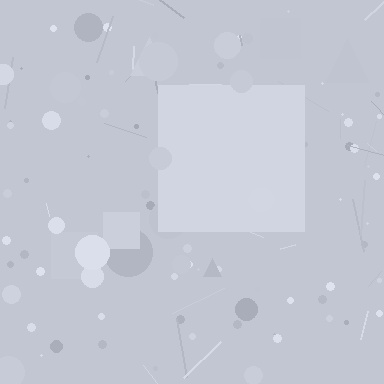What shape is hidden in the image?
A square is hidden in the image.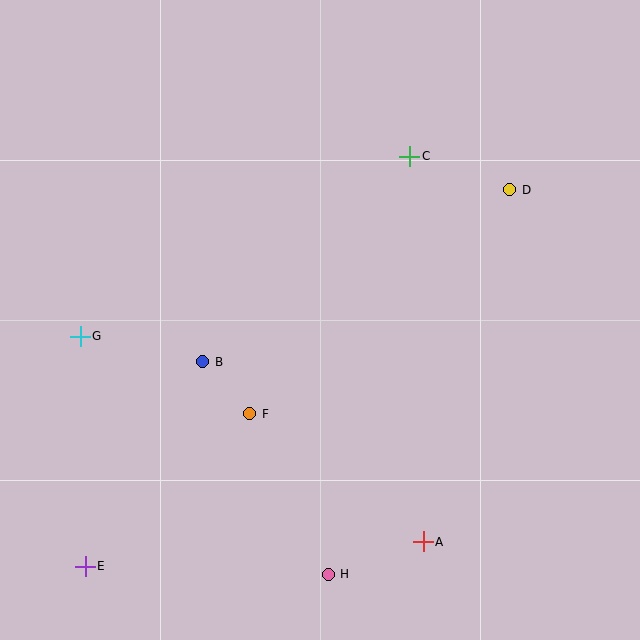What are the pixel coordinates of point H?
Point H is at (328, 574).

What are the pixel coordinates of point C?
Point C is at (410, 156).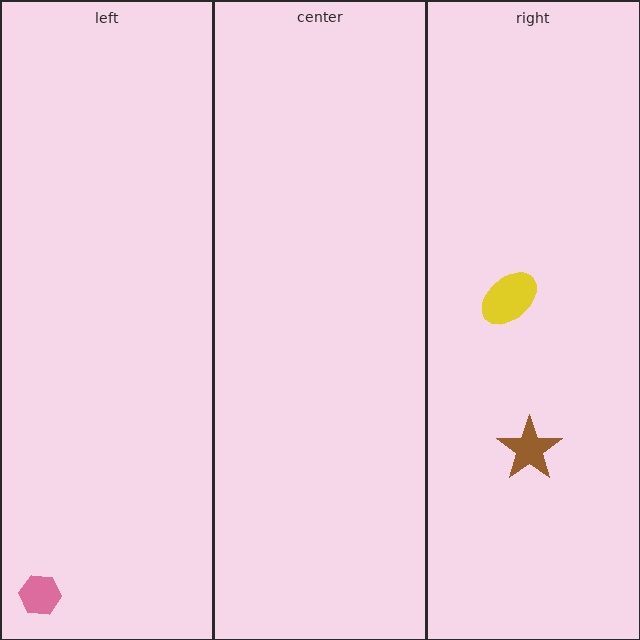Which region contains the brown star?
The right region.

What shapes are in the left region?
The pink hexagon.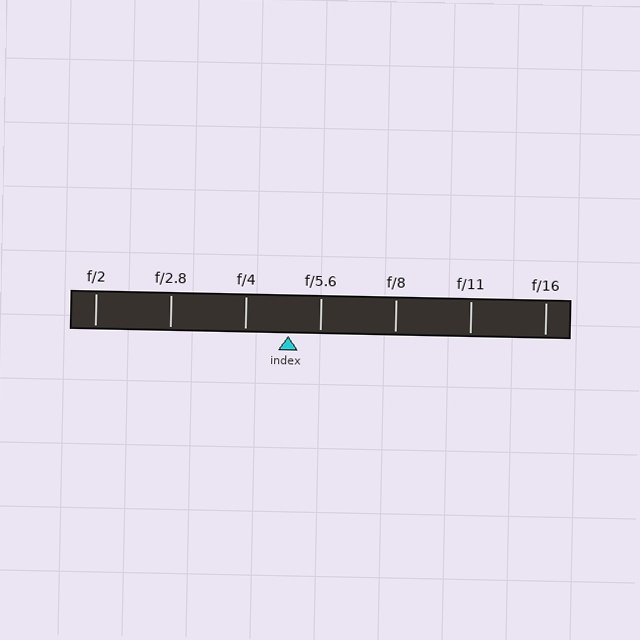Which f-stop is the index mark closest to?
The index mark is closest to f/5.6.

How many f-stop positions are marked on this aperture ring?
There are 7 f-stop positions marked.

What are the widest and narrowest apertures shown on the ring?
The widest aperture shown is f/2 and the narrowest is f/16.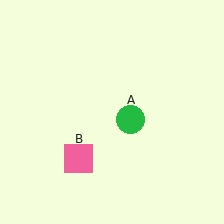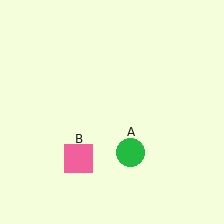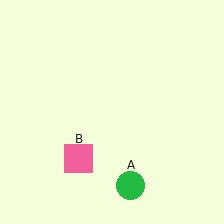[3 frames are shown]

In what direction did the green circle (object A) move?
The green circle (object A) moved down.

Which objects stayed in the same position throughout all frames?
Pink square (object B) remained stationary.